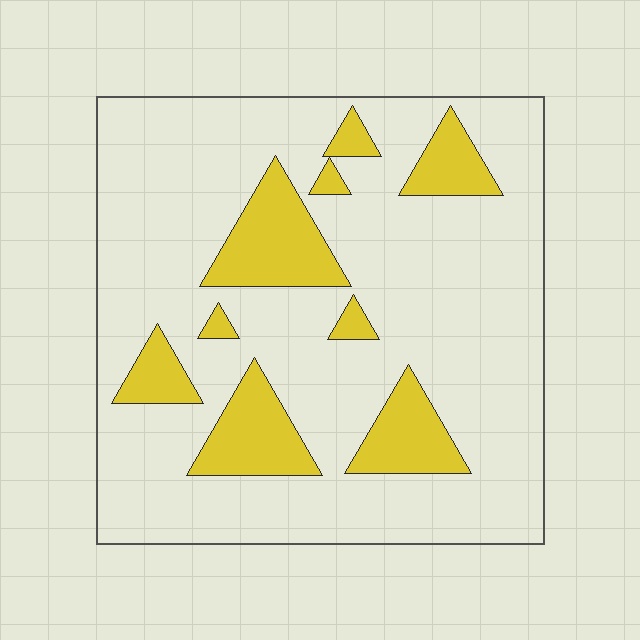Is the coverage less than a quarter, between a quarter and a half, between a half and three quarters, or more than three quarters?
Less than a quarter.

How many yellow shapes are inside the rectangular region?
9.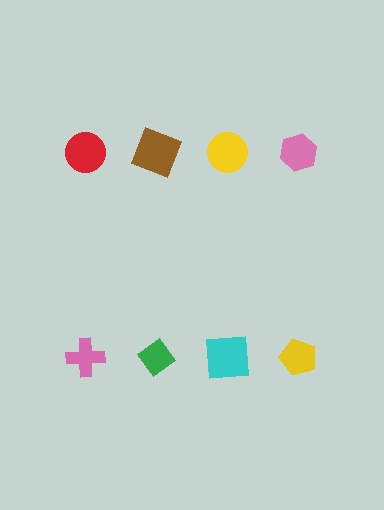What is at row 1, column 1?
A red circle.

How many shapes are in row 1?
4 shapes.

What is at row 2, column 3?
A cyan square.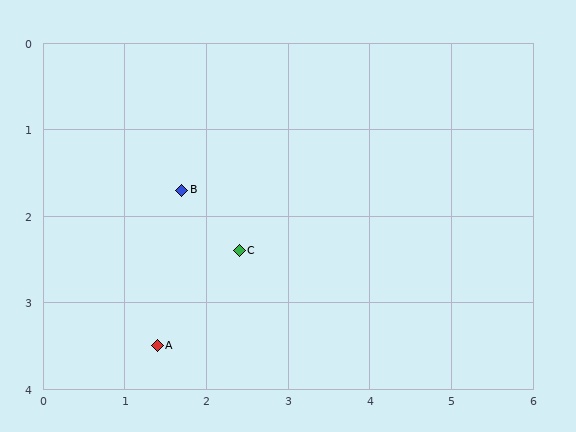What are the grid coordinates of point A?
Point A is at approximately (1.4, 3.5).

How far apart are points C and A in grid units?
Points C and A are about 1.5 grid units apart.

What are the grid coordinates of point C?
Point C is at approximately (2.4, 2.4).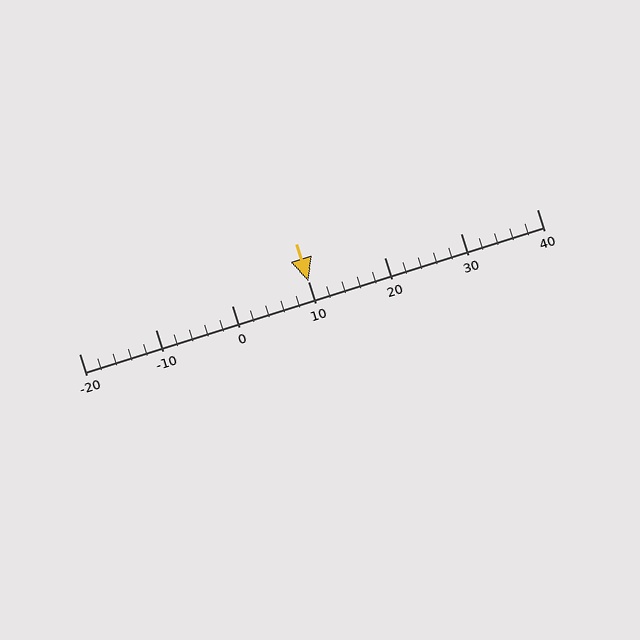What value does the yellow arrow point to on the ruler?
The yellow arrow points to approximately 10.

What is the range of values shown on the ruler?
The ruler shows values from -20 to 40.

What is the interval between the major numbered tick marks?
The major tick marks are spaced 10 units apart.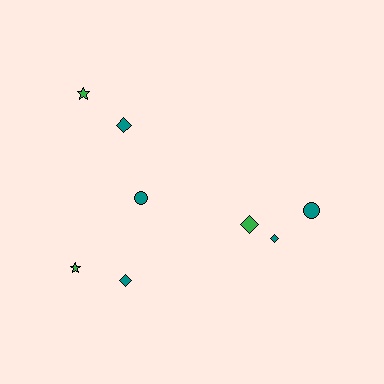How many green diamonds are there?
There is 1 green diamond.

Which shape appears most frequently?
Diamond, with 4 objects.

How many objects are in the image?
There are 8 objects.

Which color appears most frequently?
Teal, with 5 objects.